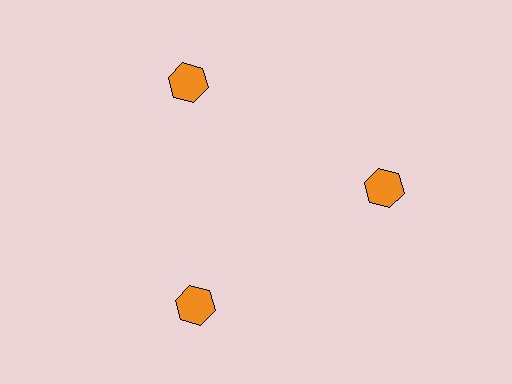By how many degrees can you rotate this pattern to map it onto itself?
The pattern maps onto itself every 120 degrees of rotation.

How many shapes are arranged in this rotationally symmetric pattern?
There are 3 shapes, arranged in 3 groups of 1.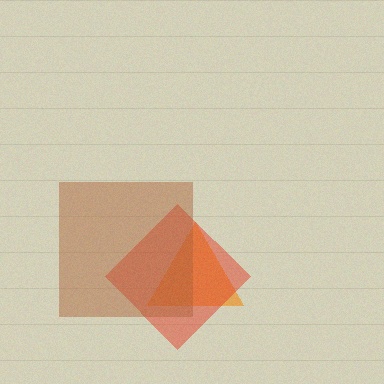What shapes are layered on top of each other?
The layered shapes are: an orange triangle, a red diamond, a brown square.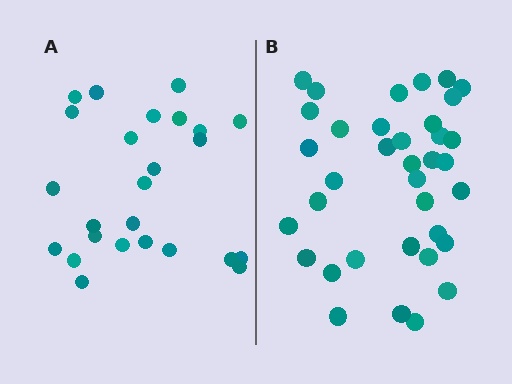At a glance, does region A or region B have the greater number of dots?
Region B (the right region) has more dots.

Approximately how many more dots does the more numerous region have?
Region B has roughly 12 or so more dots than region A.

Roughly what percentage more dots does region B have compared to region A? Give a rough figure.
About 45% more.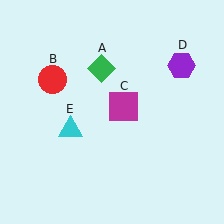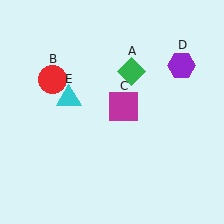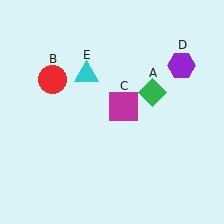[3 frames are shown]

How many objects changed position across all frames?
2 objects changed position: green diamond (object A), cyan triangle (object E).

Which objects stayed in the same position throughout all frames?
Red circle (object B) and magenta square (object C) and purple hexagon (object D) remained stationary.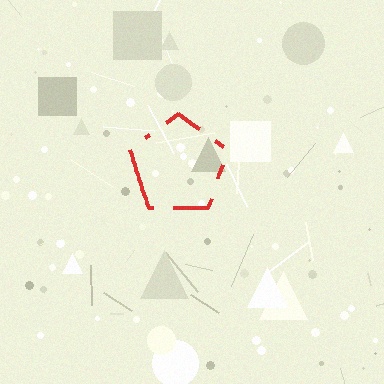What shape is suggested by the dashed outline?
The dashed outline suggests a pentagon.